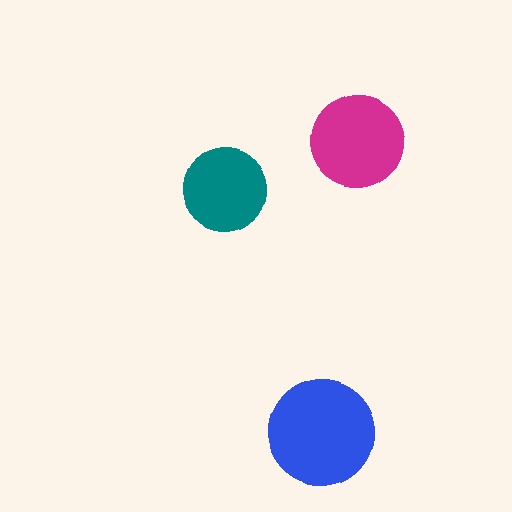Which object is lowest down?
The blue circle is bottommost.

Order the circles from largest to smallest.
the blue one, the magenta one, the teal one.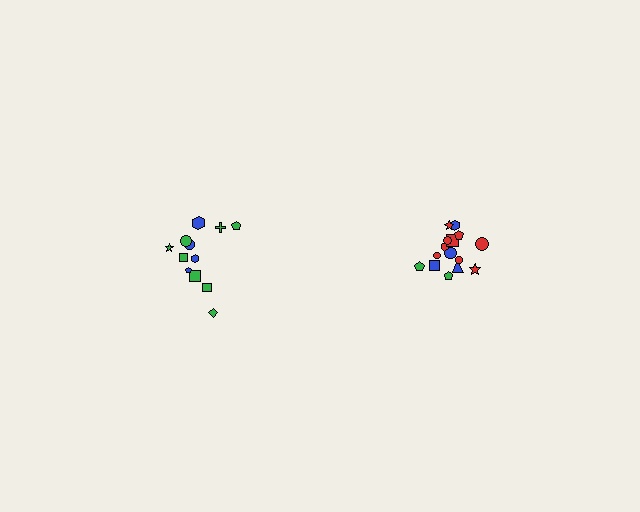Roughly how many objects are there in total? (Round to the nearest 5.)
Roughly 25 objects in total.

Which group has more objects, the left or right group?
The right group.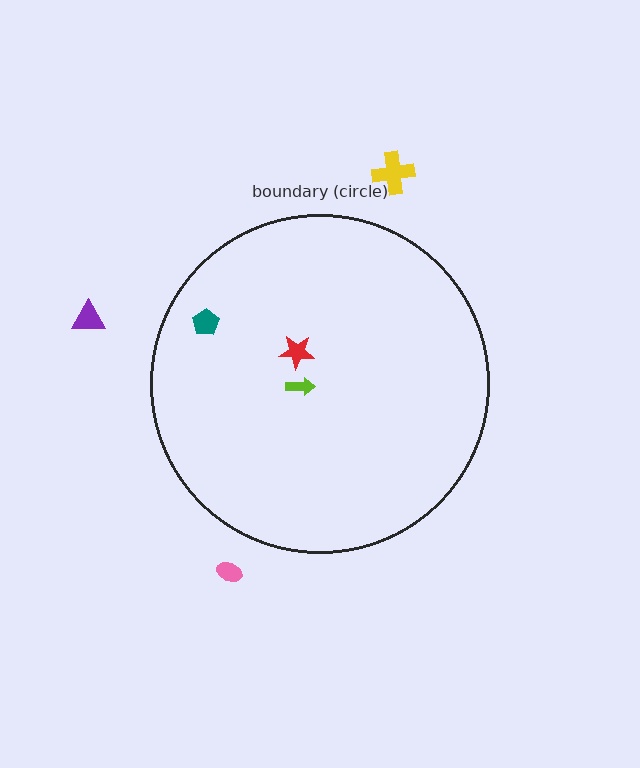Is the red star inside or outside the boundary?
Inside.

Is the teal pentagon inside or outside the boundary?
Inside.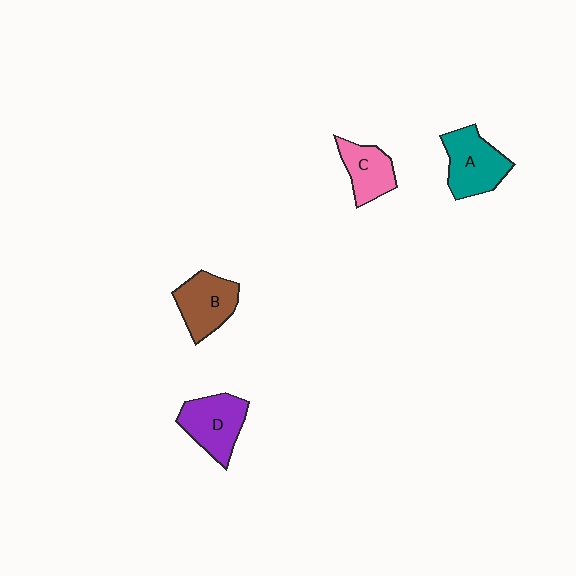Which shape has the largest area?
Shape A (teal).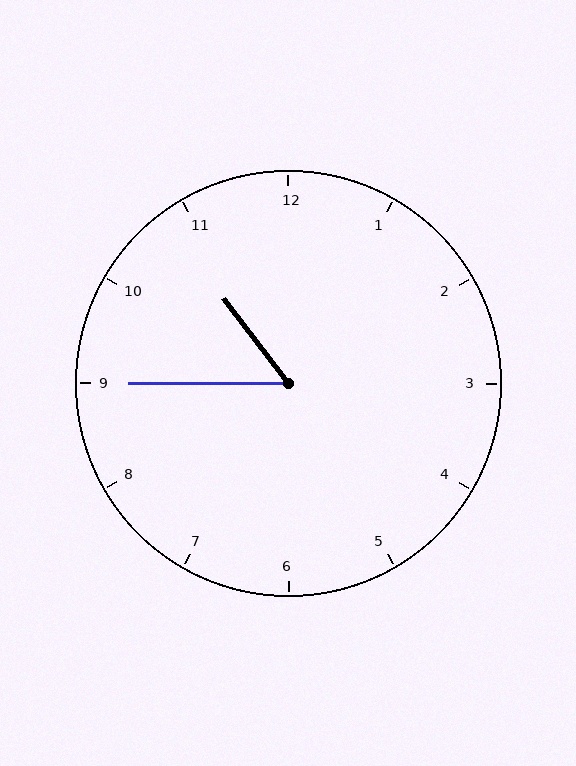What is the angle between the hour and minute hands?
Approximately 52 degrees.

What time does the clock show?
10:45.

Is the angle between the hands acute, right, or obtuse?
It is acute.